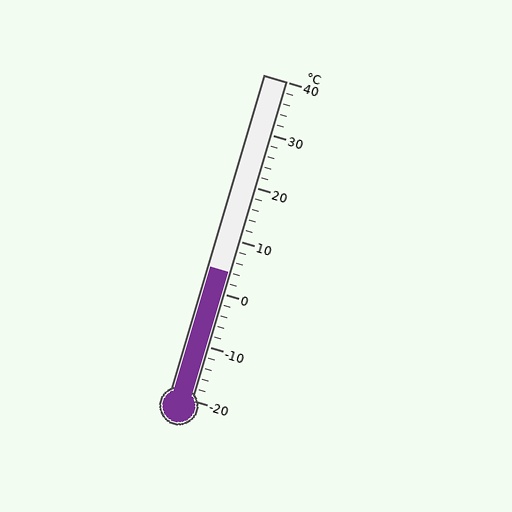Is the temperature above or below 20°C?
The temperature is below 20°C.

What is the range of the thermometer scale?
The thermometer scale ranges from -20°C to 40°C.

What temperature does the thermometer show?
The thermometer shows approximately 4°C.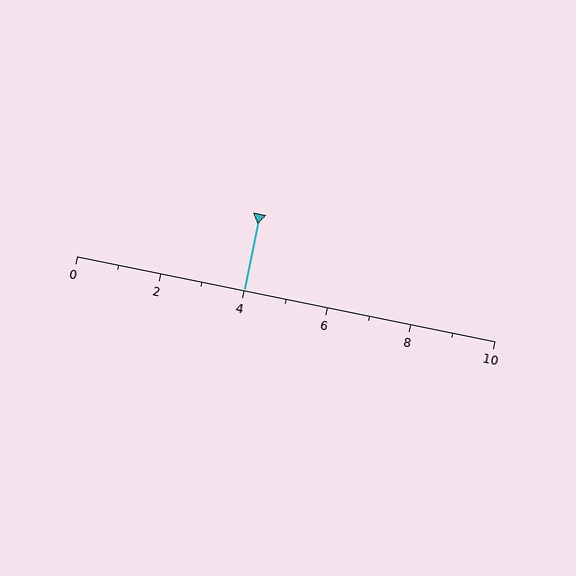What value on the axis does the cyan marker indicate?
The marker indicates approximately 4.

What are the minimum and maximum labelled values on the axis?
The axis runs from 0 to 10.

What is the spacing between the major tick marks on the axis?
The major ticks are spaced 2 apart.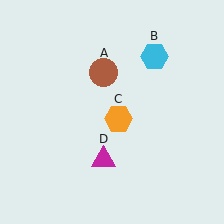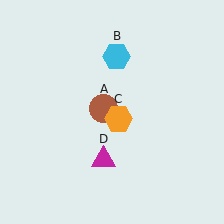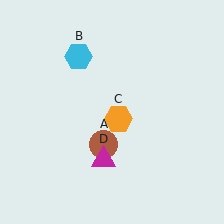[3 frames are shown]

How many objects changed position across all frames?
2 objects changed position: brown circle (object A), cyan hexagon (object B).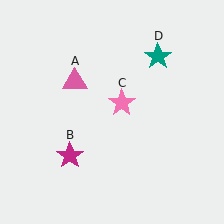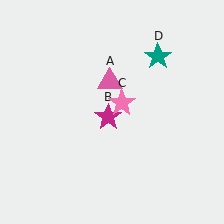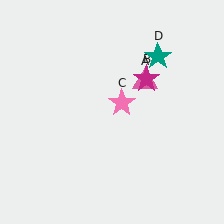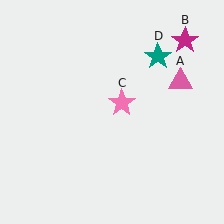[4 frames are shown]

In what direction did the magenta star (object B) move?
The magenta star (object B) moved up and to the right.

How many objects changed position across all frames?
2 objects changed position: pink triangle (object A), magenta star (object B).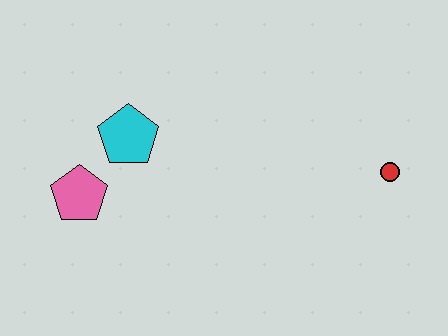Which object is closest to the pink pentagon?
The cyan pentagon is closest to the pink pentagon.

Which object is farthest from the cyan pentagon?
The red circle is farthest from the cyan pentagon.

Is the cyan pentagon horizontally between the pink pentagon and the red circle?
Yes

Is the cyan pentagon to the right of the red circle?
No